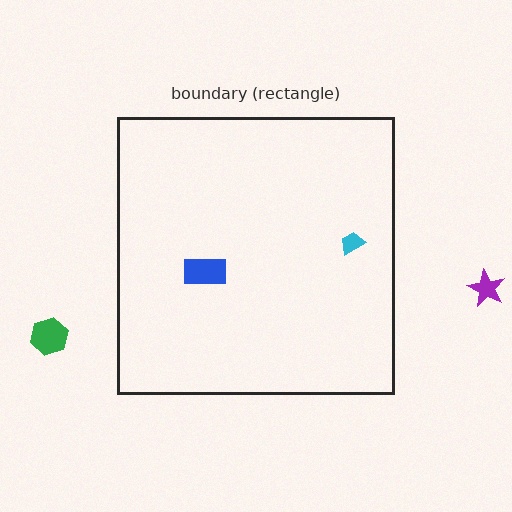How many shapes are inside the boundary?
2 inside, 2 outside.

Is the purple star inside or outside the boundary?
Outside.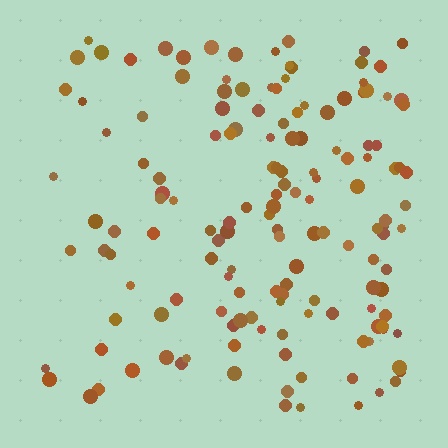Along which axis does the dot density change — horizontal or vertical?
Horizontal.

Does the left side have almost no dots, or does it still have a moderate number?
Still a moderate number, just noticeably fewer than the right.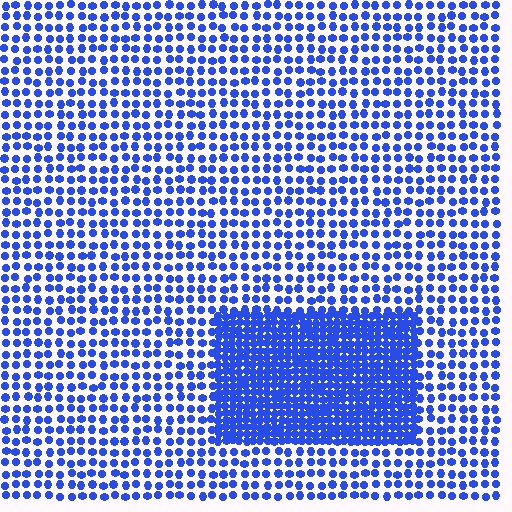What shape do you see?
I see a rectangle.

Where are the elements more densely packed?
The elements are more densely packed inside the rectangle boundary.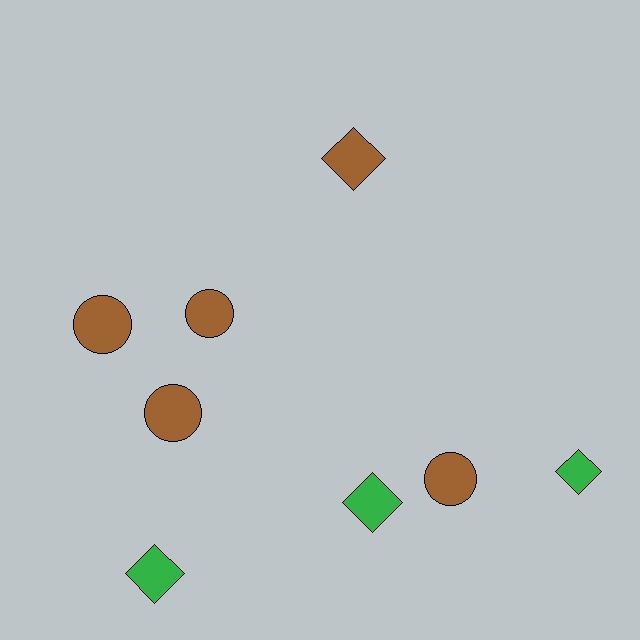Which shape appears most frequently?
Diamond, with 4 objects.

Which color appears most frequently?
Brown, with 5 objects.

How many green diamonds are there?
There are 3 green diamonds.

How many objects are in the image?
There are 8 objects.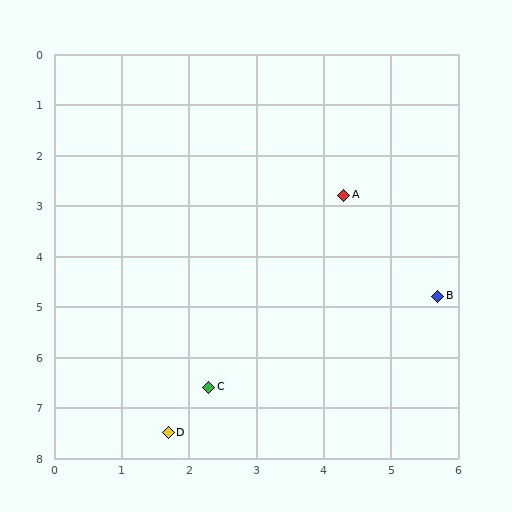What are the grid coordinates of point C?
Point C is at approximately (2.3, 6.6).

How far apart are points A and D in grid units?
Points A and D are about 5.4 grid units apart.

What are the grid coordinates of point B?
Point B is at approximately (5.7, 4.8).